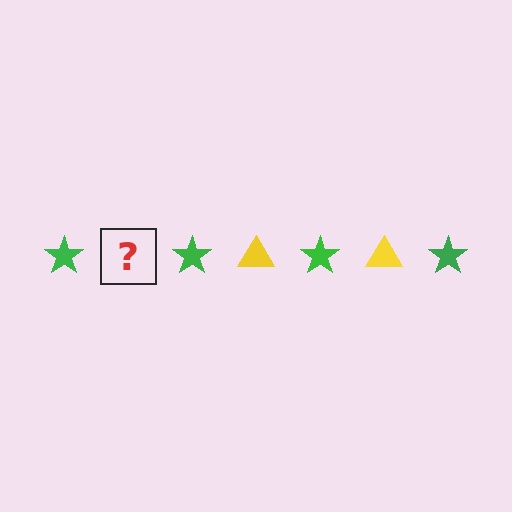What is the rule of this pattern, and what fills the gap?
The rule is that the pattern alternates between green star and yellow triangle. The gap should be filled with a yellow triangle.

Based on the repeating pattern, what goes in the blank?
The blank should be a yellow triangle.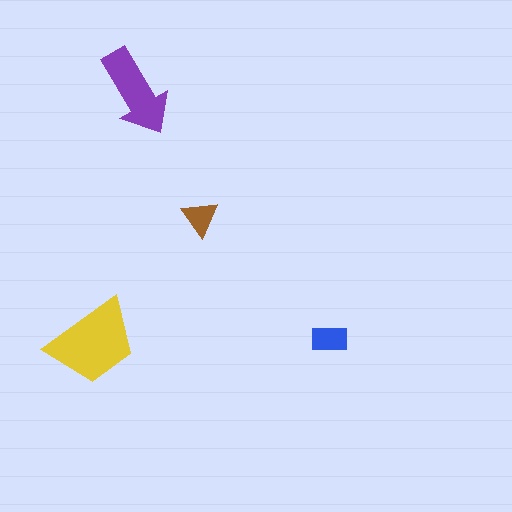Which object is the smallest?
The brown triangle.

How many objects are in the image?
There are 4 objects in the image.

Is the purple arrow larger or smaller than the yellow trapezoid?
Smaller.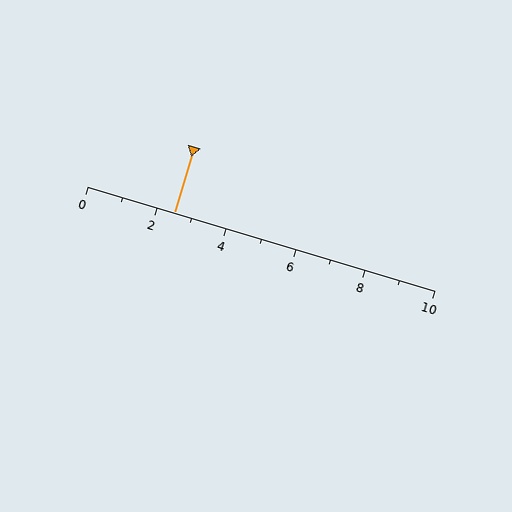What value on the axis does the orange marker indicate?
The marker indicates approximately 2.5.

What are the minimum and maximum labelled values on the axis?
The axis runs from 0 to 10.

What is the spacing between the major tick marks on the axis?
The major ticks are spaced 2 apart.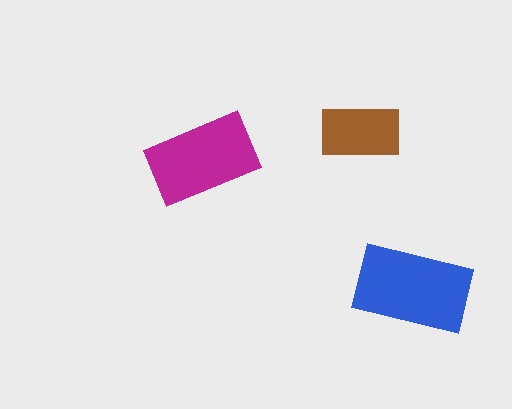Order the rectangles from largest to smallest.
the blue one, the magenta one, the brown one.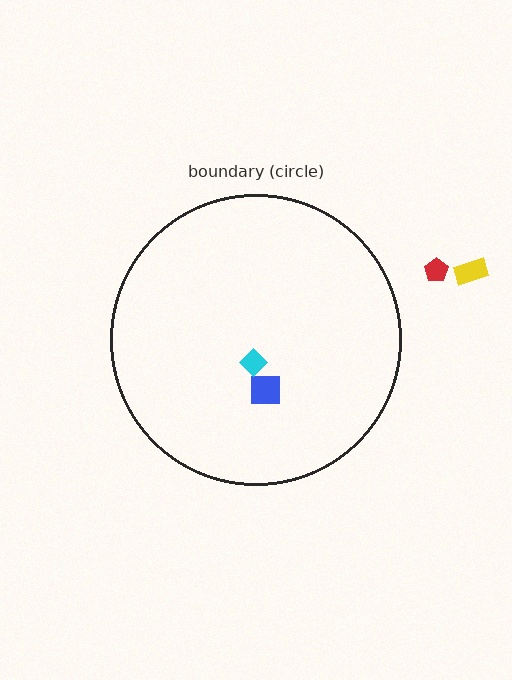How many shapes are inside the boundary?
2 inside, 2 outside.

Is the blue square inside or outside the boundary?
Inside.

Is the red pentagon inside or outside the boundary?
Outside.